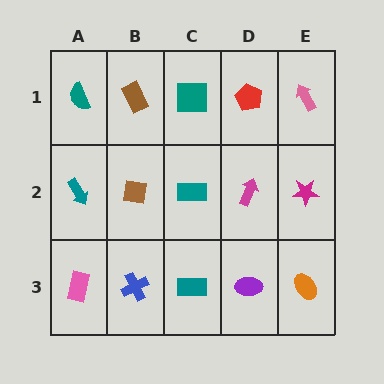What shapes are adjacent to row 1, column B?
A brown square (row 2, column B), a teal semicircle (row 1, column A), a teal square (row 1, column C).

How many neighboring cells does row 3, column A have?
2.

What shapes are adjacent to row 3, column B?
A brown square (row 2, column B), a pink rectangle (row 3, column A), a teal rectangle (row 3, column C).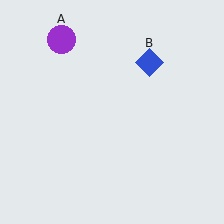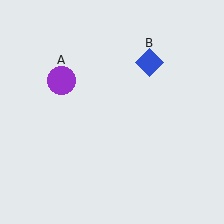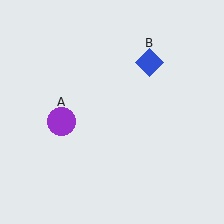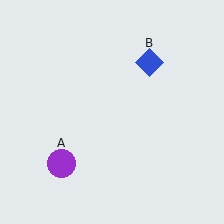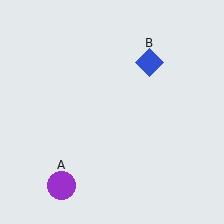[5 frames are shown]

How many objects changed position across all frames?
1 object changed position: purple circle (object A).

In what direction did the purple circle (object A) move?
The purple circle (object A) moved down.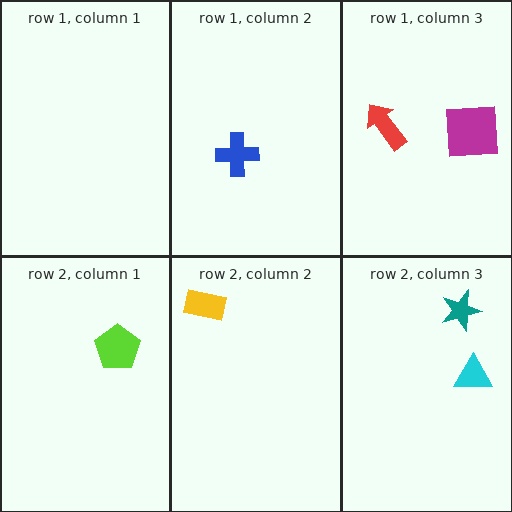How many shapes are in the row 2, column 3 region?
2.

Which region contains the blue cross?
The row 1, column 2 region.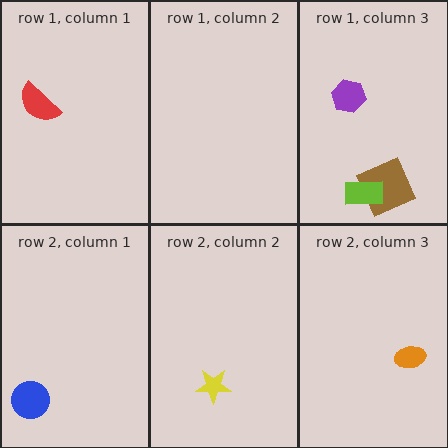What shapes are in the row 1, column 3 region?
The brown square, the lime rectangle, the purple hexagon.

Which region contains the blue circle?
The row 2, column 1 region.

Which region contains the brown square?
The row 1, column 3 region.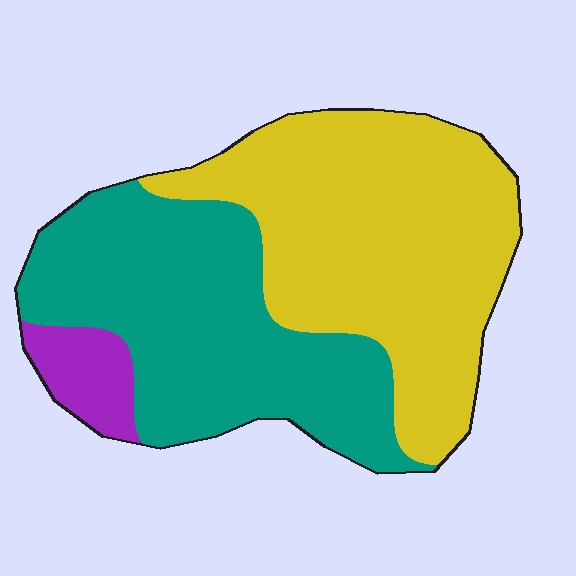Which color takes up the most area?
Yellow, at roughly 50%.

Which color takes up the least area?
Purple, at roughly 5%.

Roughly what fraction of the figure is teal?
Teal covers 44% of the figure.